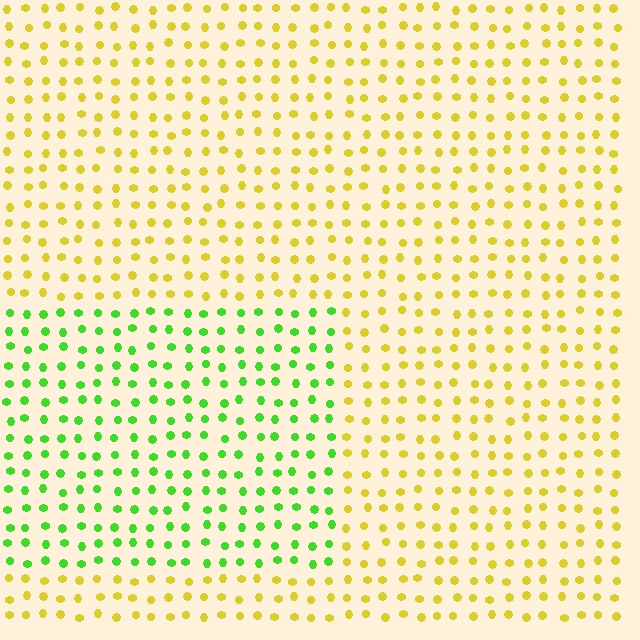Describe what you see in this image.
The image is filled with small yellow elements in a uniform arrangement. A rectangle-shaped region is visible where the elements are tinted to a slightly different hue, forming a subtle color boundary.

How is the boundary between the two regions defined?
The boundary is defined purely by a slight shift in hue (about 58 degrees). Spacing, size, and orientation are identical on both sides.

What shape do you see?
I see a rectangle.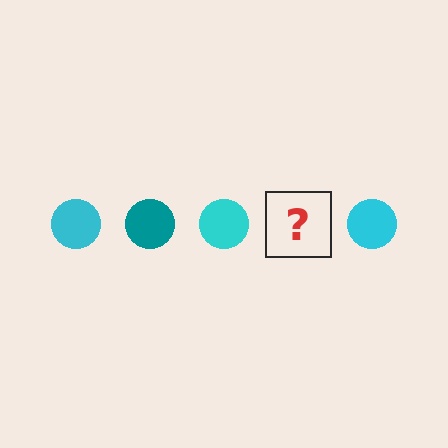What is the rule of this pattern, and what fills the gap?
The rule is that the pattern cycles through cyan, teal circles. The gap should be filled with a teal circle.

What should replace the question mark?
The question mark should be replaced with a teal circle.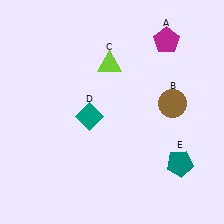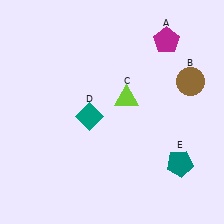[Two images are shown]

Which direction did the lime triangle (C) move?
The lime triangle (C) moved down.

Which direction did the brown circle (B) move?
The brown circle (B) moved up.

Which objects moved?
The objects that moved are: the brown circle (B), the lime triangle (C).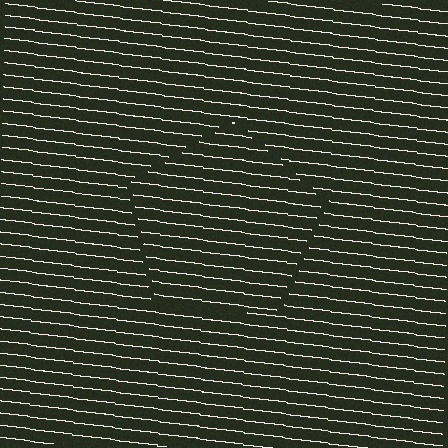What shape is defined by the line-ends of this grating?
An illusory pentagon. The interior of the shape contains the same grating, shifted by half a period — the contour is defined by the phase discontinuity where line-ends from the inner and outer gratings abut.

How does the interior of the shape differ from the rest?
The interior of the shape contains the same grating, shifted by half a period — the contour is defined by the phase discontinuity where line-ends from the inner and outer gratings abut.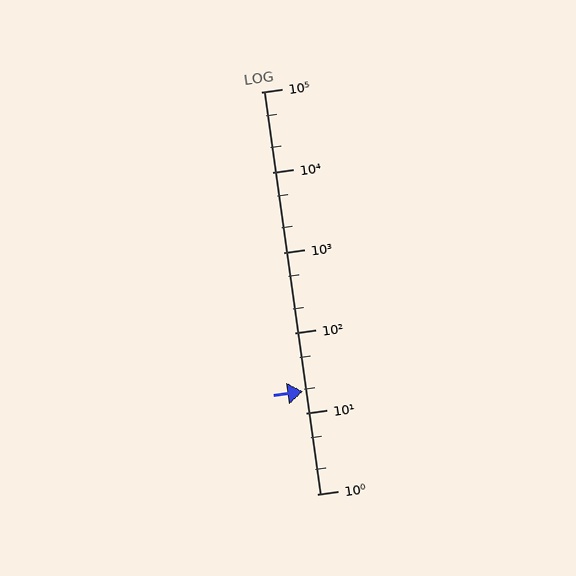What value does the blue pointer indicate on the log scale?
The pointer indicates approximately 19.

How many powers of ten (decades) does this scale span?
The scale spans 5 decades, from 1 to 100000.